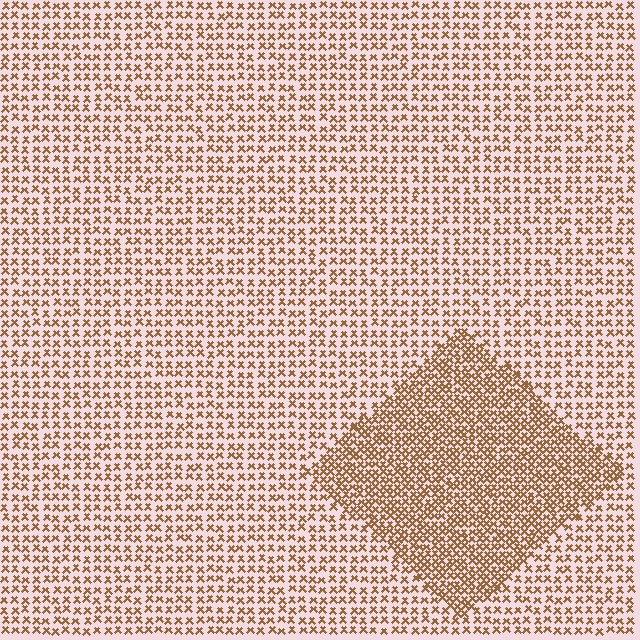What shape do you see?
I see a diamond.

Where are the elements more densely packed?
The elements are more densely packed inside the diamond boundary.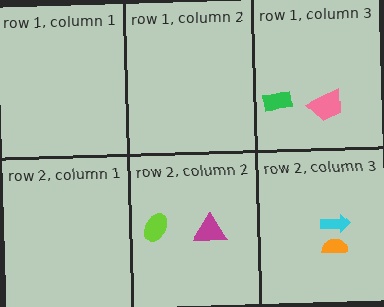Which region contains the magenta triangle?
The row 2, column 2 region.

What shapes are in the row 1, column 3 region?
The pink trapezoid, the green rectangle.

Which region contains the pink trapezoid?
The row 1, column 3 region.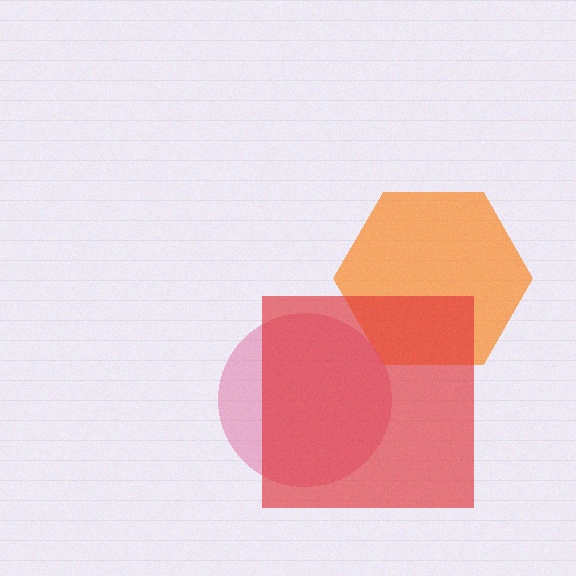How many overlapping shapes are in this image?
There are 3 overlapping shapes in the image.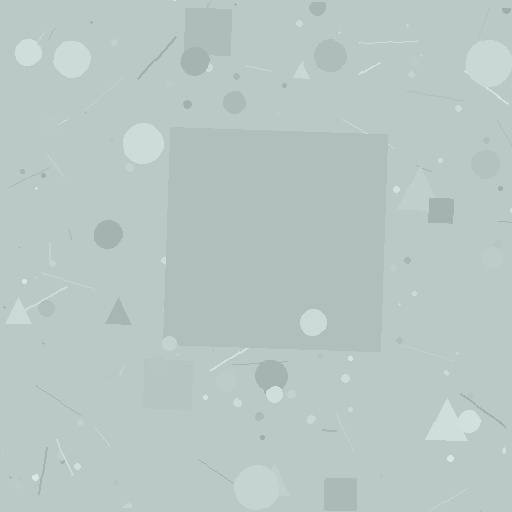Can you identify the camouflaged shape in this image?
The camouflaged shape is a square.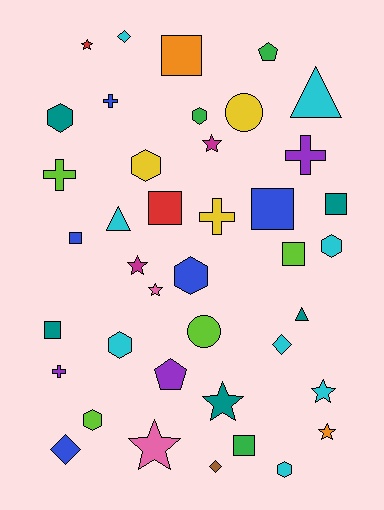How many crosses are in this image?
There are 5 crosses.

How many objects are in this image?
There are 40 objects.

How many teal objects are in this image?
There are 5 teal objects.